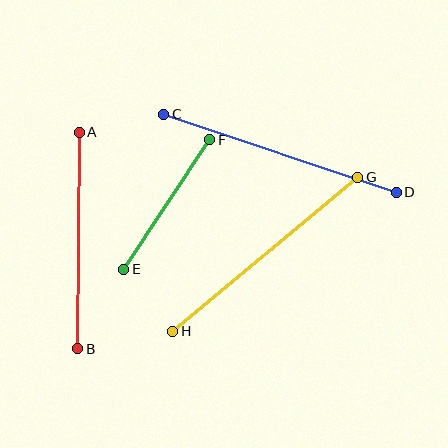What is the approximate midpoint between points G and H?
The midpoint is at approximately (265, 254) pixels.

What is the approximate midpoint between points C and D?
The midpoint is at approximately (280, 153) pixels.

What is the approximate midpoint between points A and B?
The midpoint is at approximately (78, 240) pixels.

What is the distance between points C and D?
The distance is approximately 245 pixels.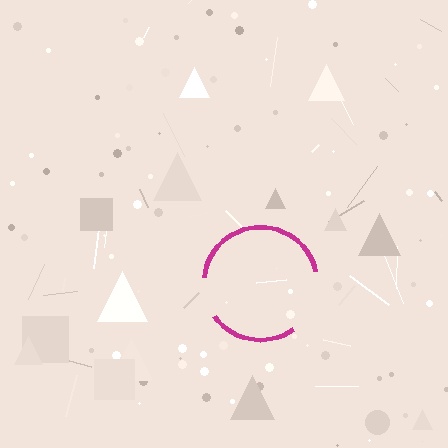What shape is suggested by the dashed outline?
The dashed outline suggests a circle.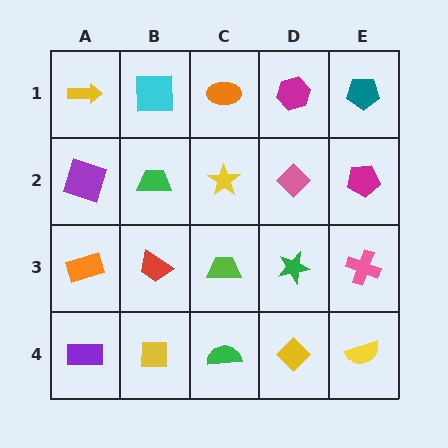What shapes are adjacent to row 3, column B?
A green trapezoid (row 2, column B), a yellow square (row 4, column B), an orange rectangle (row 3, column A), a lime trapezoid (row 3, column C).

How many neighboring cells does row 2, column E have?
3.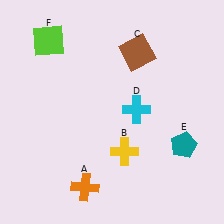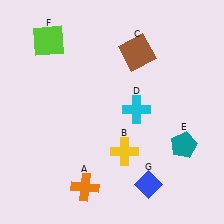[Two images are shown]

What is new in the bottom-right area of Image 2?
A blue diamond (G) was added in the bottom-right area of Image 2.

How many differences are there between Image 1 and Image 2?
There is 1 difference between the two images.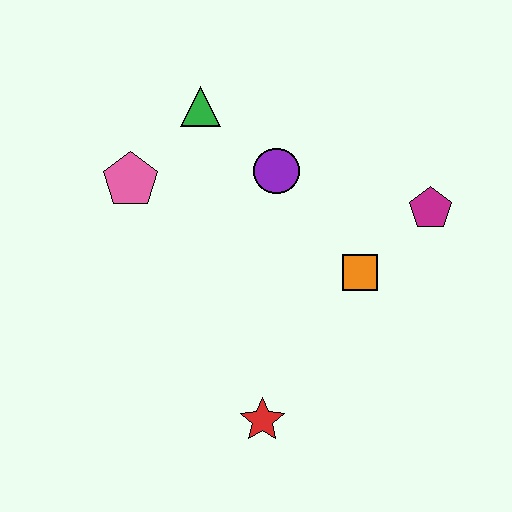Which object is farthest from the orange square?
The pink pentagon is farthest from the orange square.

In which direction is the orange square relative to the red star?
The orange square is above the red star.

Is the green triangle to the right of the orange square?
No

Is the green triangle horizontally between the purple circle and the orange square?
No